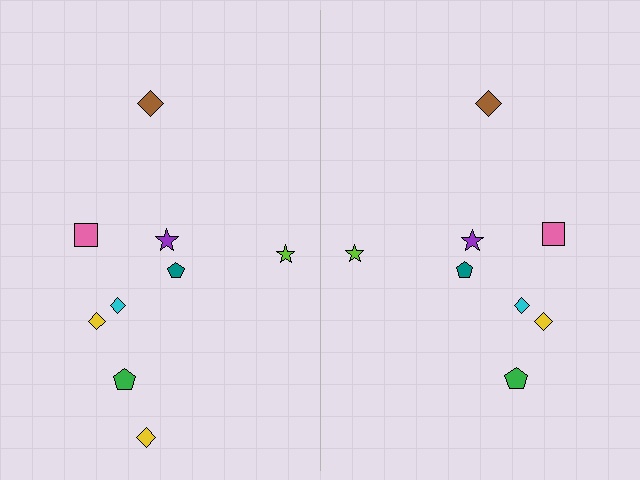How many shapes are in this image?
There are 17 shapes in this image.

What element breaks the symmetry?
A yellow diamond is missing from the right side.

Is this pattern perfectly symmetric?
No, the pattern is not perfectly symmetric. A yellow diamond is missing from the right side.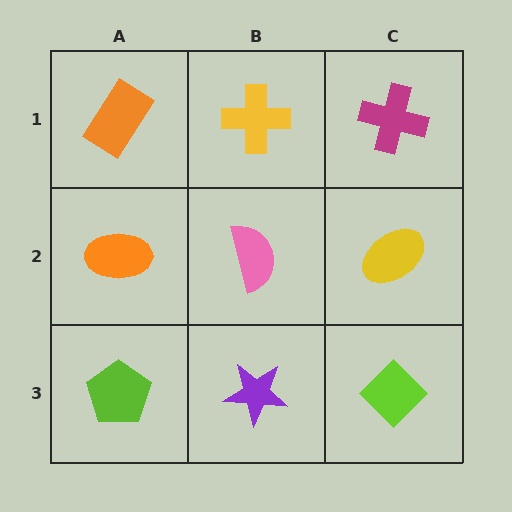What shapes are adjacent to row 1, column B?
A pink semicircle (row 2, column B), an orange rectangle (row 1, column A), a magenta cross (row 1, column C).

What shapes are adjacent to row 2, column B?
A yellow cross (row 1, column B), a purple star (row 3, column B), an orange ellipse (row 2, column A), a yellow ellipse (row 2, column C).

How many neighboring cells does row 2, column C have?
3.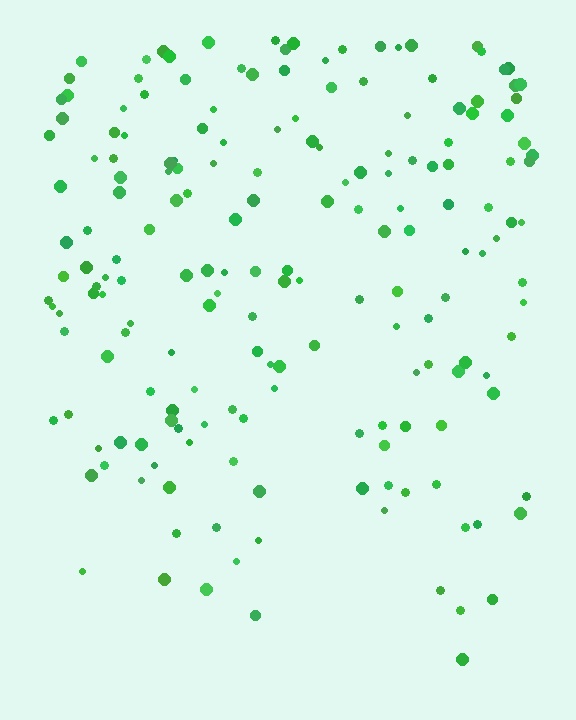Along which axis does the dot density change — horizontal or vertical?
Vertical.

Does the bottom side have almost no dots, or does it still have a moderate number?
Still a moderate number, just noticeably fewer than the top.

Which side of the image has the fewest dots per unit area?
The bottom.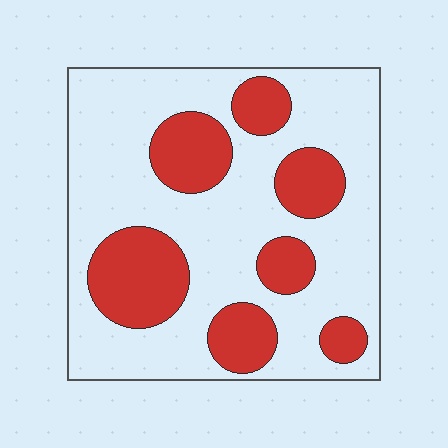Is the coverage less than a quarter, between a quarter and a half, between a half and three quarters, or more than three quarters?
Between a quarter and a half.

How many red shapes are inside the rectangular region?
7.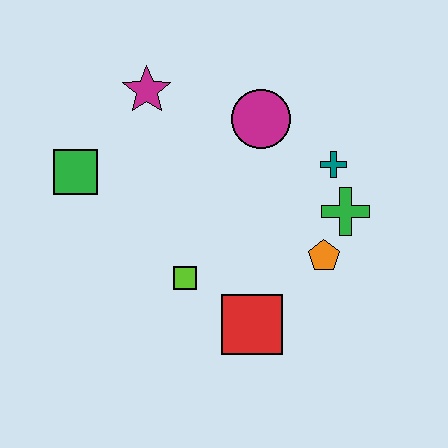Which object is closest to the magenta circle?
The teal cross is closest to the magenta circle.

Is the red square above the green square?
No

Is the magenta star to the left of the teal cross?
Yes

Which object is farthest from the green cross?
The green square is farthest from the green cross.